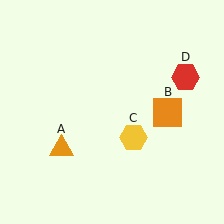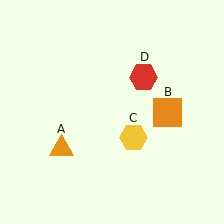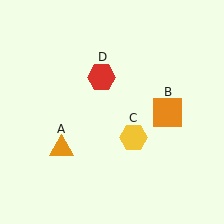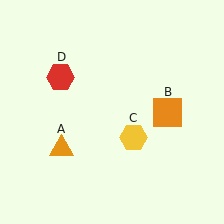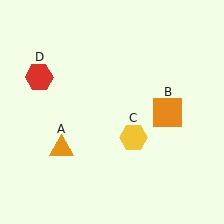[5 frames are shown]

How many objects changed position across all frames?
1 object changed position: red hexagon (object D).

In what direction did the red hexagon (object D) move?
The red hexagon (object D) moved left.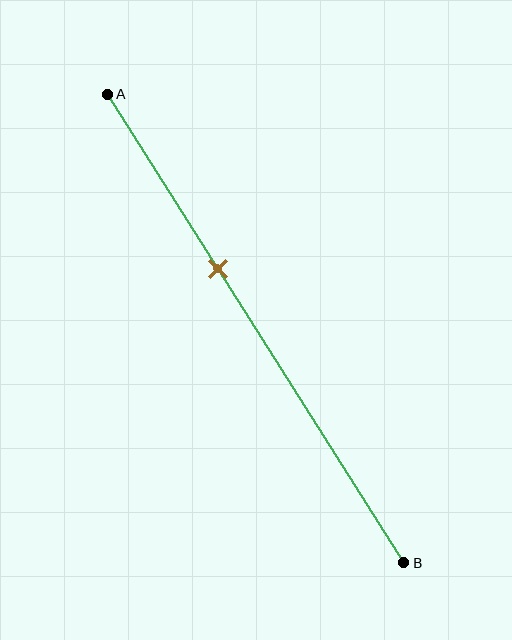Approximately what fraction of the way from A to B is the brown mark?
The brown mark is approximately 35% of the way from A to B.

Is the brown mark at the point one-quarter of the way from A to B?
No, the mark is at about 35% from A, not at the 25% one-quarter point.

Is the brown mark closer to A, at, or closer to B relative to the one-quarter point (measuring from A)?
The brown mark is closer to point B than the one-quarter point of segment AB.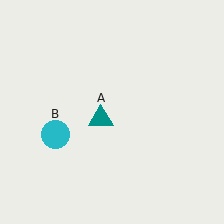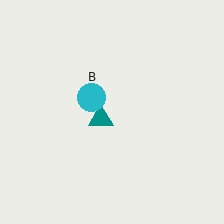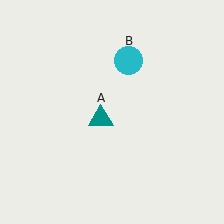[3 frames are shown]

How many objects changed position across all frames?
1 object changed position: cyan circle (object B).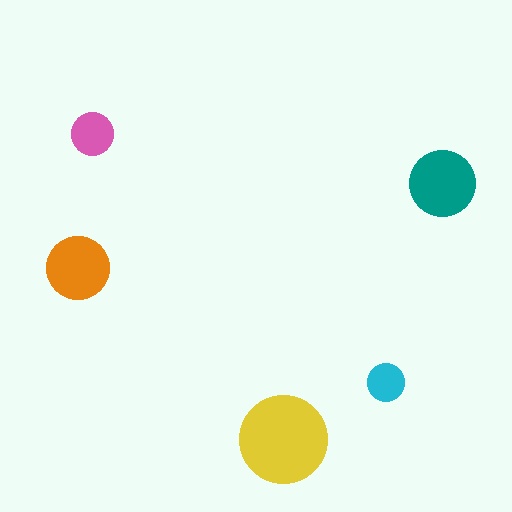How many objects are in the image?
There are 5 objects in the image.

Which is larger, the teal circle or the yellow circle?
The yellow one.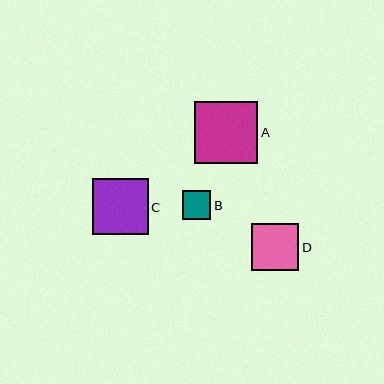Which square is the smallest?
Square B is the smallest with a size of approximately 29 pixels.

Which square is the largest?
Square A is the largest with a size of approximately 63 pixels.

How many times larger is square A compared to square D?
Square A is approximately 1.3 times the size of square D.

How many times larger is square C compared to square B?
Square C is approximately 2.0 times the size of square B.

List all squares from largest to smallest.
From largest to smallest: A, C, D, B.